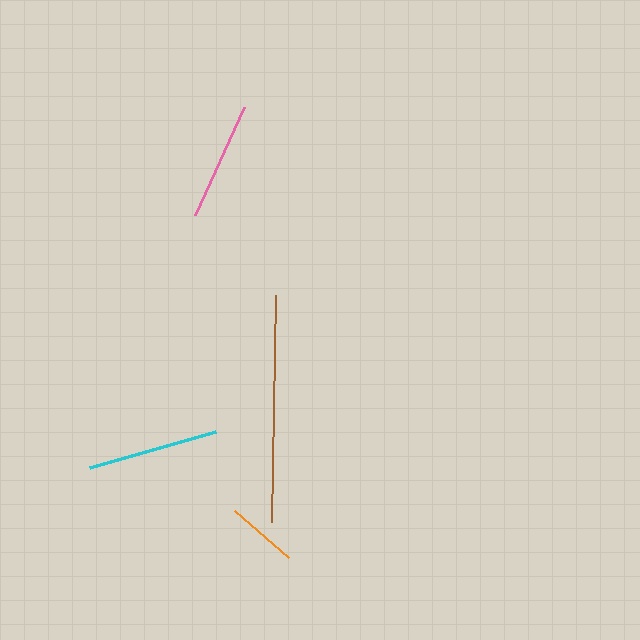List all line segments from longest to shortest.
From longest to shortest: brown, cyan, pink, orange.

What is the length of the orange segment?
The orange segment is approximately 71 pixels long.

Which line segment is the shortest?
The orange line is the shortest at approximately 71 pixels.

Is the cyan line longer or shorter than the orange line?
The cyan line is longer than the orange line.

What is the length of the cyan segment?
The cyan segment is approximately 131 pixels long.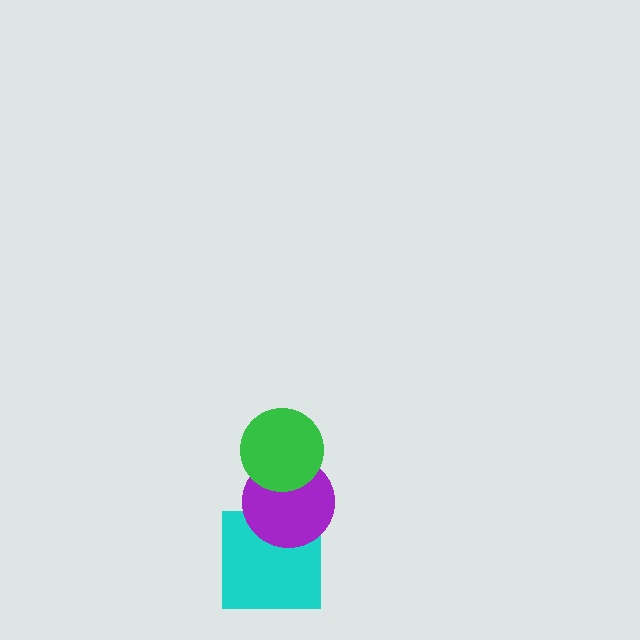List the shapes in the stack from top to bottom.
From top to bottom: the green circle, the purple circle, the cyan square.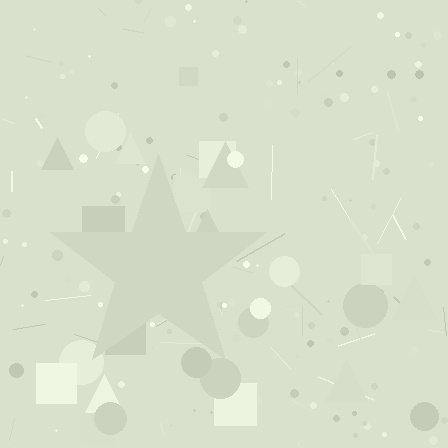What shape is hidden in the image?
A star is hidden in the image.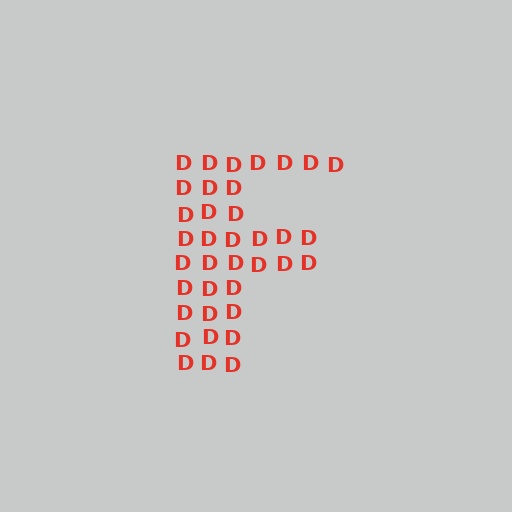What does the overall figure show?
The overall figure shows the letter F.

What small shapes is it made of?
It is made of small letter D's.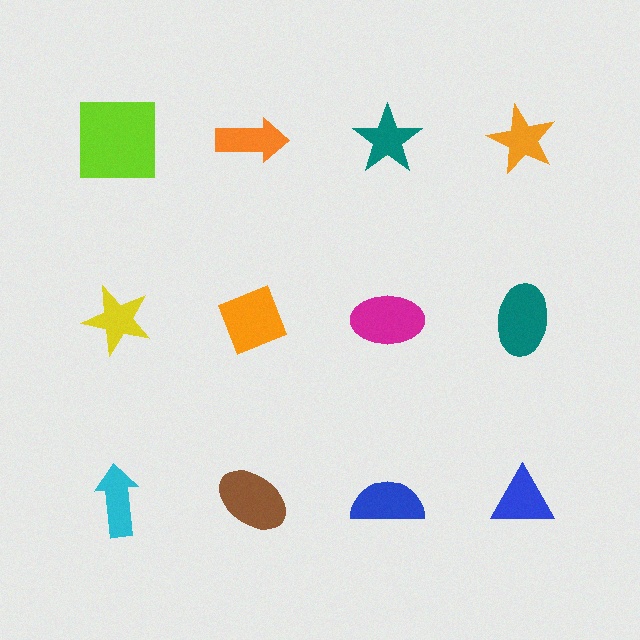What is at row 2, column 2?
An orange diamond.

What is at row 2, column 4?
A teal ellipse.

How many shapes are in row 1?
4 shapes.